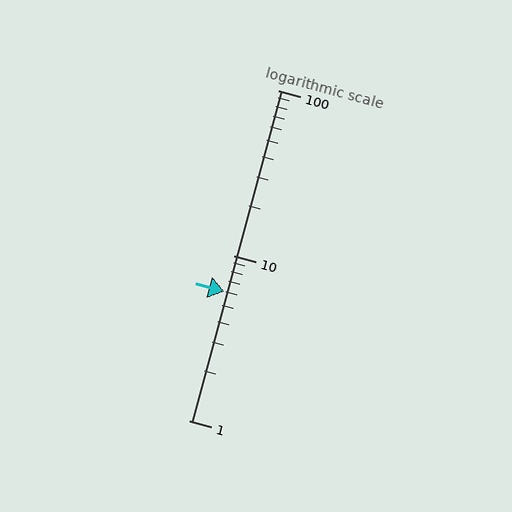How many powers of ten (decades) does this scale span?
The scale spans 2 decades, from 1 to 100.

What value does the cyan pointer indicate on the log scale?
The pointer indicates approximately 6.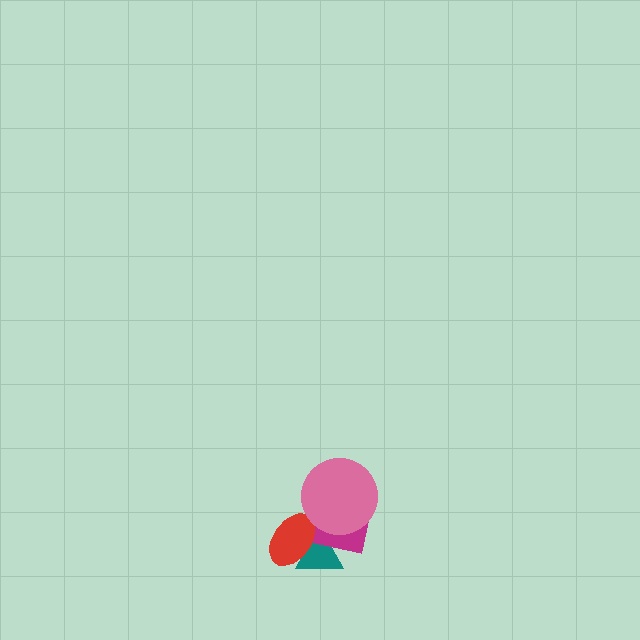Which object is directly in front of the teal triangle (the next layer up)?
The magenta square is directly in front of the teal triangle.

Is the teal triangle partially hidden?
Yes, it is partially covered by another shape.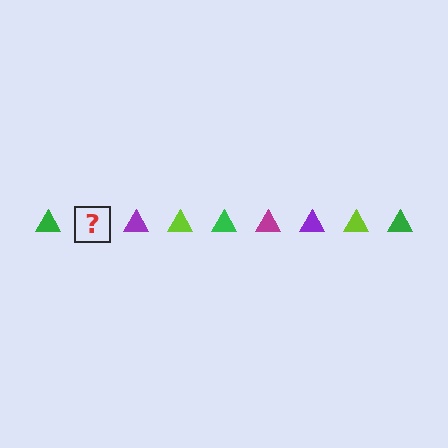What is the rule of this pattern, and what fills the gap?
The rule is that the pattern cycles through green, magenta, purple, lime triangles. The gap should be filled with a magenta triangle.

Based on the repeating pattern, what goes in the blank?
The blank should be a magenta triangle.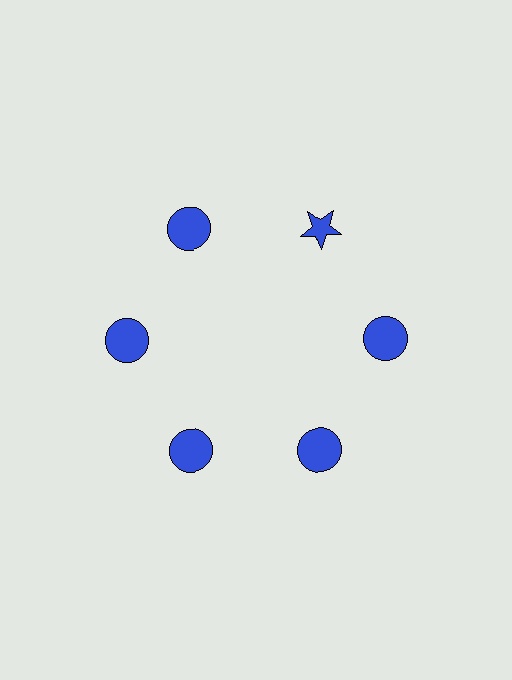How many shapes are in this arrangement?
There are 6 shapes arranged in a ring pattern.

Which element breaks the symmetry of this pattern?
The blue star at roughly the 1 o'clock position breaks the symmetry. All other shapes are blue circles.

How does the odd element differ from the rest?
It has a different shape: star instead of circle.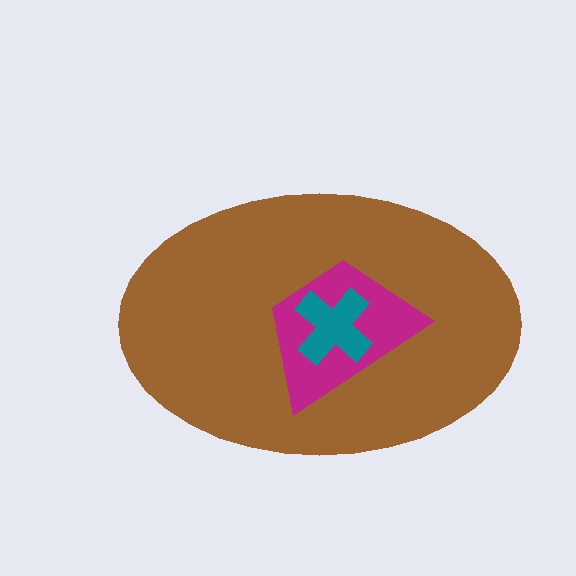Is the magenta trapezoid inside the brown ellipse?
Yes.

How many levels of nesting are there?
3.